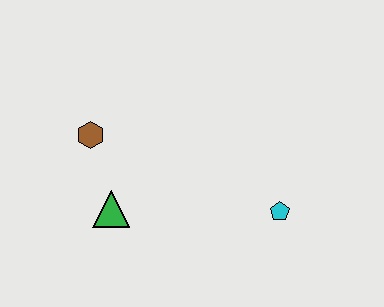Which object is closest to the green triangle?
The brown hexagon is closest to the green triangle.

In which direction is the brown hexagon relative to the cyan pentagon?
The brown hexagon is to the left of the cyan pentagon.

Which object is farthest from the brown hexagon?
The cyan pentagon is farthest from the brown hexagon.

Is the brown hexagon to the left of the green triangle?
Yes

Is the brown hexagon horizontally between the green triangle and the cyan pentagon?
No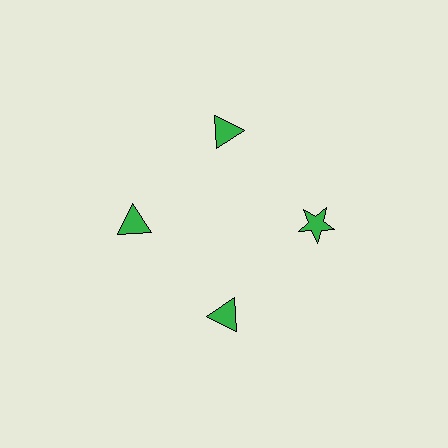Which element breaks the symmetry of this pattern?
The green star at roughly the 3 o'clock position breaks the symmetry. All other shapes are green triangles.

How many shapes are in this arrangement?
There are 4 shapes arranged in a ring pattern.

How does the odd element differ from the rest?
It has a different shape: star instead of triangle.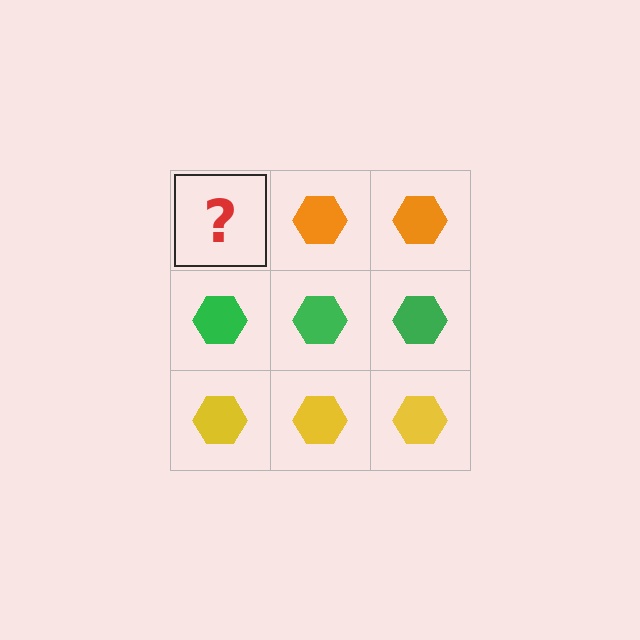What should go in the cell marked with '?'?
The missing cell should contain an orange hexagon.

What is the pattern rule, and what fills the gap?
The rule is that each row has a consistent color. The gap should be filled with an orange hexagon.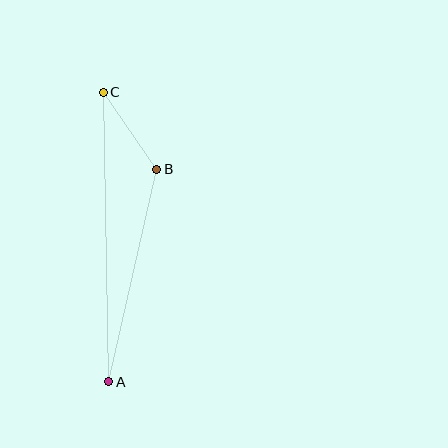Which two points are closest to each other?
Points B and C are closest to each other.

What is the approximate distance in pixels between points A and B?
The distance between A and B is approximately 218 pixels.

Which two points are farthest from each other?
Points A and C are farthest from each other.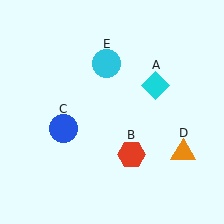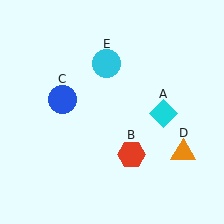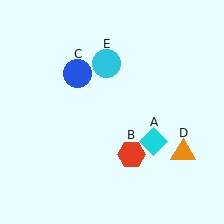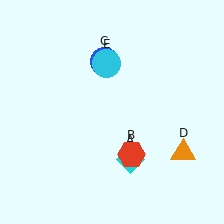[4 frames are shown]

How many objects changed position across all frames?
2 objects changed position: cyan diamond (object A), blue circle (object C).